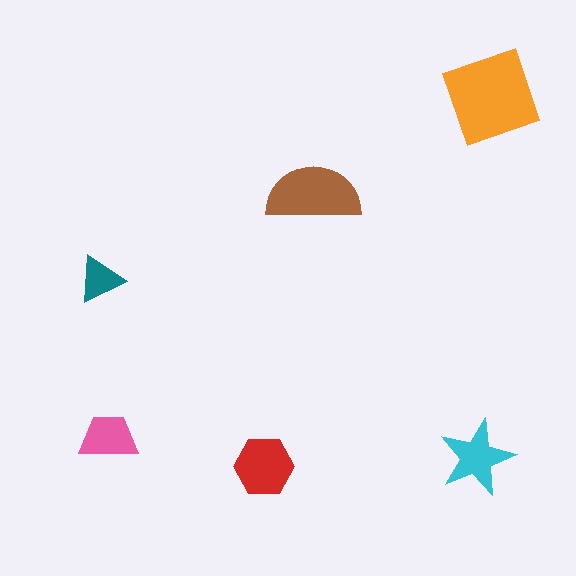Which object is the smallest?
The teal triangle.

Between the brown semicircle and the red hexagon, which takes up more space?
The brown semicircle.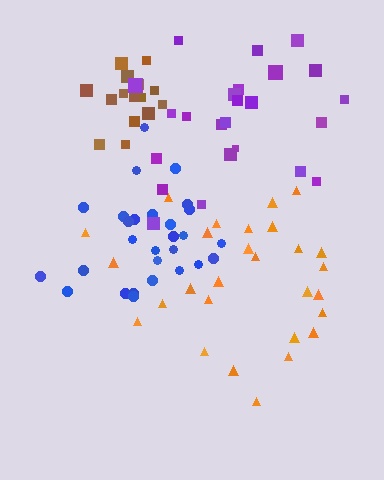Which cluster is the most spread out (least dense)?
Purple.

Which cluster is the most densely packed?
Brown.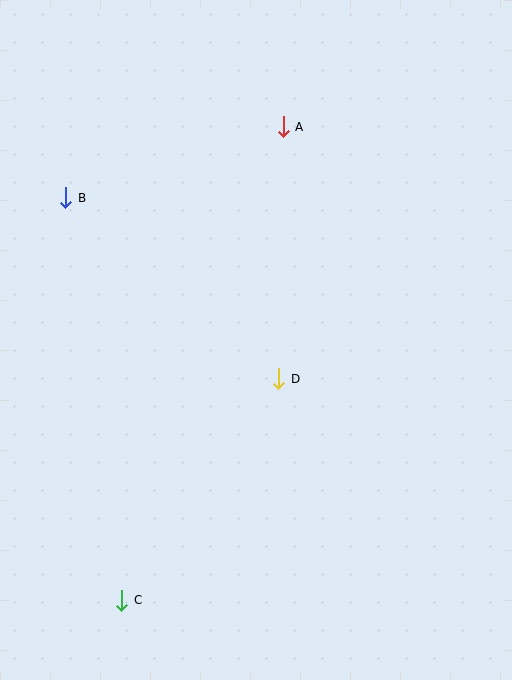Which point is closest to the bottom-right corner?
Point D is closest to the bottom-right corner.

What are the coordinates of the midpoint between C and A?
The midpoint between C and A is at (203, 363).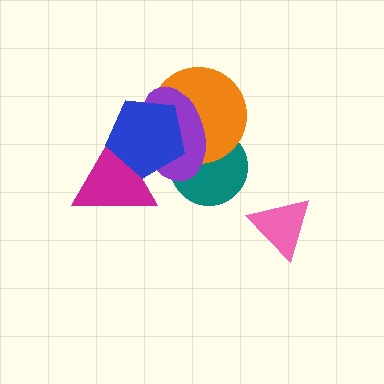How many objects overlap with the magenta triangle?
2 objects overlap with the magenta triangle.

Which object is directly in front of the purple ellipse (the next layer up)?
The magenta triangle is directly in front of the purple ellipse.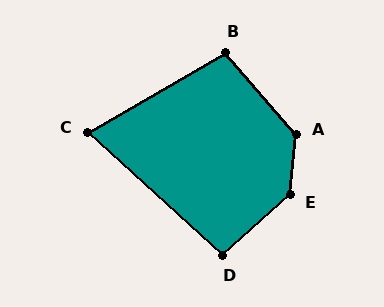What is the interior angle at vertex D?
Approximately 96 degrees (obtuse).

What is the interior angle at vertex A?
Approximately 133 degrees (obtuse).